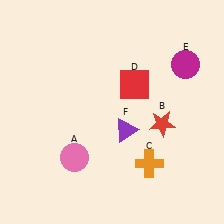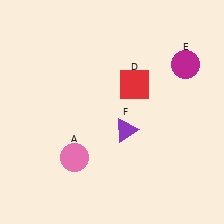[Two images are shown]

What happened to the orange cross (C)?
The orange cross (C) was removed in Image 2. It was in the bottom-right area of Image 1.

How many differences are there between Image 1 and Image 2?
There are 2 differences between the two images.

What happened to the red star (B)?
The red star (B) was removed in Image 2. It was in the bottom-right area of Image 1.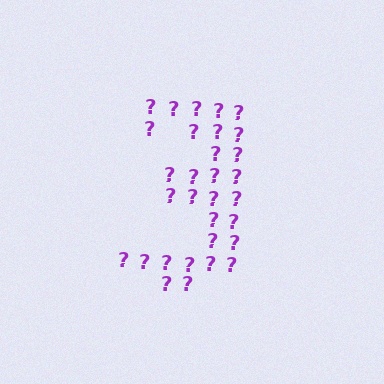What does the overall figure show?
The overall figure shows the digit 3.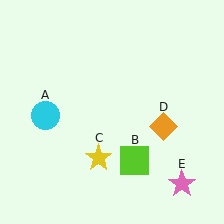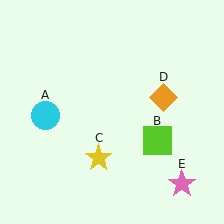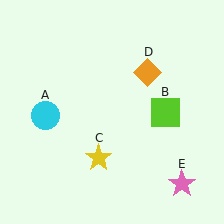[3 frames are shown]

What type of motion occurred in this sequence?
The lime square (object B), orange diamond (object D) rotated counterclockwise around the center of the scene.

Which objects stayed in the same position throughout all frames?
Cyan circle (object A) and yellow star (object C) and pink star (object E) remained stationary.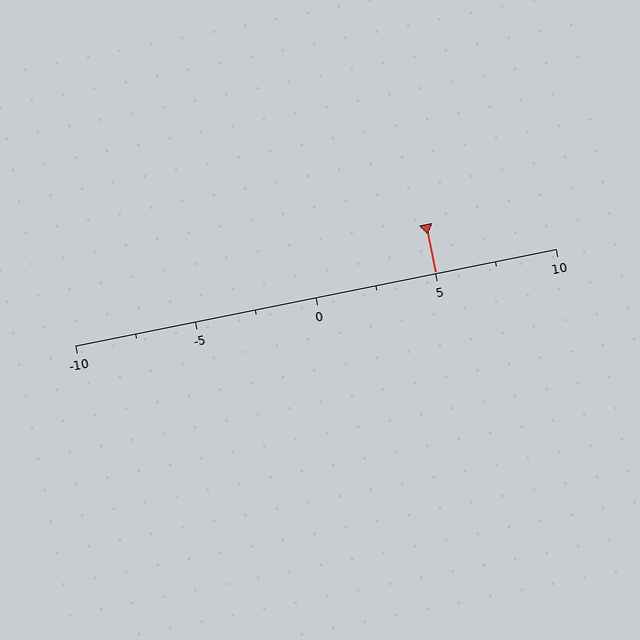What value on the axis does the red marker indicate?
The marker indicates approximately 5.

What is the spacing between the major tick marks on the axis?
The major ticks are spaced 5 apart.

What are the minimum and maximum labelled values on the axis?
The axis runs from -10 to 10.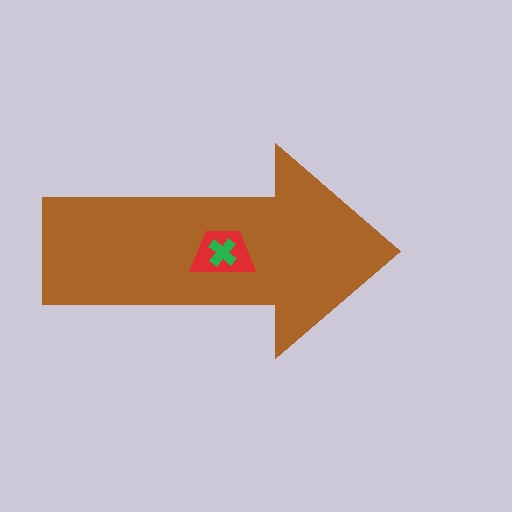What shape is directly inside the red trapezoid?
The green cross.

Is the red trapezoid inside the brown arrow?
Yes.